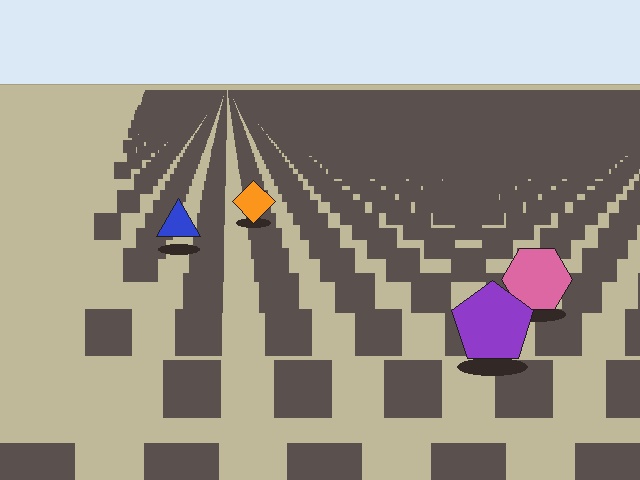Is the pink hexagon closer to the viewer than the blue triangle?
Yes. The pink hexagon is closer — you can tell from the texture gradient: the ground texture is coarser near it.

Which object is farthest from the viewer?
The orange diamond is farthest from the viewer. It appears smaller and the ground texture around it is denser.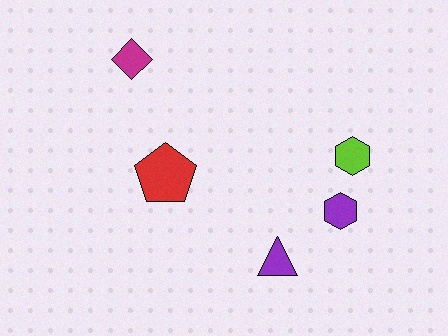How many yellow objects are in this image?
There are no yellow objects.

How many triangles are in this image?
There is 1 triangle.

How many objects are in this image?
There are 5 objects.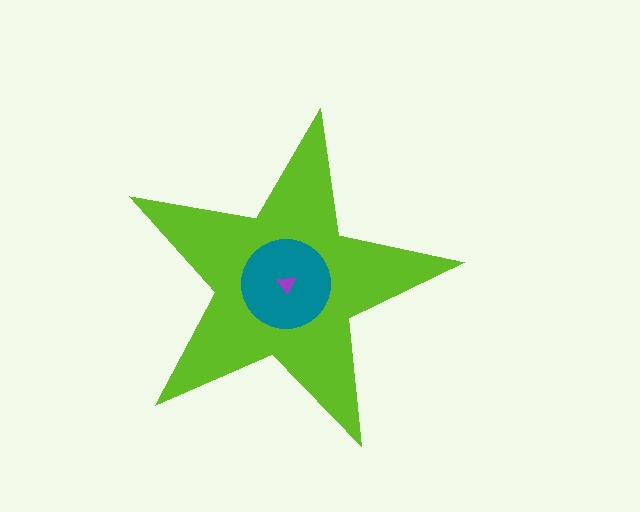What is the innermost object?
The purple triangle.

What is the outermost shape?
The lime star.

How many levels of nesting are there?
3.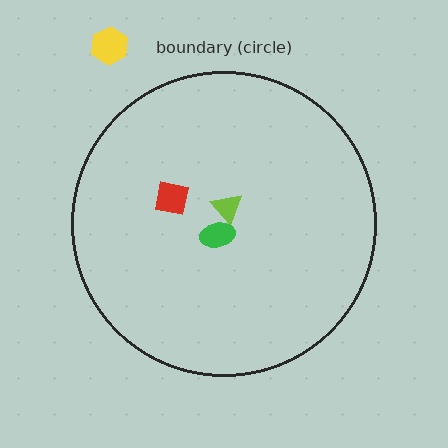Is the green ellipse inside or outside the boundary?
Inside.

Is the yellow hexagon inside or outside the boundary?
Outside.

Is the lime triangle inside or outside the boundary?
Inside.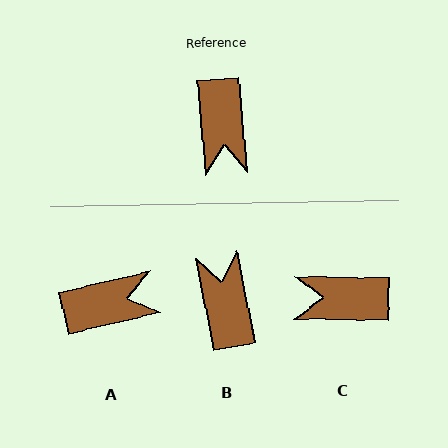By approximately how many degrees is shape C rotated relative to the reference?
Approximately 96 degrees clockwise.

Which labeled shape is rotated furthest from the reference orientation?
B, about 174 degrees away.